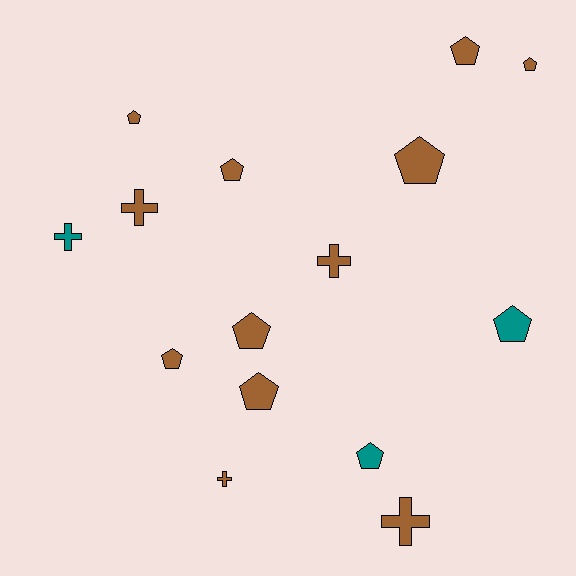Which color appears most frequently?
Brown, with 12 objects.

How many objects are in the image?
There are 15 objects.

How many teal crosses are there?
There is 1 teal cross.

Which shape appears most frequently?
Pentagon, with 10 objects.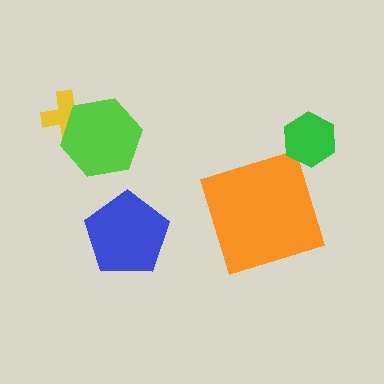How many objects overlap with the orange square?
0 objects overlap with the orange square.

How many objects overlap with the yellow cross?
1 object overlaps with the yellow cross.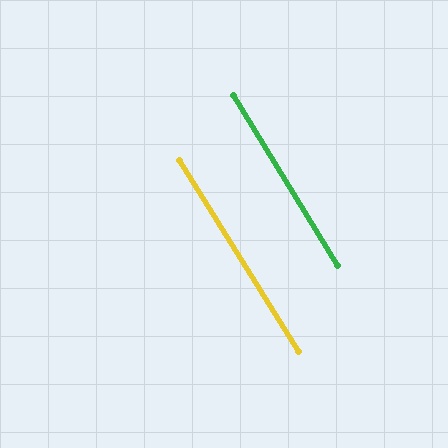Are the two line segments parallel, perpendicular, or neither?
Parallel — their directions differ by only 0.5°.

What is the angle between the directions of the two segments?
Approximately 0 degrees.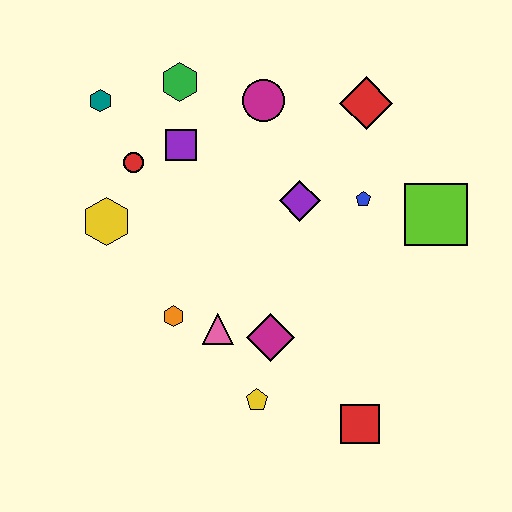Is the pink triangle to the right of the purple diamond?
No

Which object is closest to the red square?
The yellow pentagon is closest to the red square.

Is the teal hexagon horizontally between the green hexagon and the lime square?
No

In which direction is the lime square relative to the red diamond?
The lime square is below the red diamond.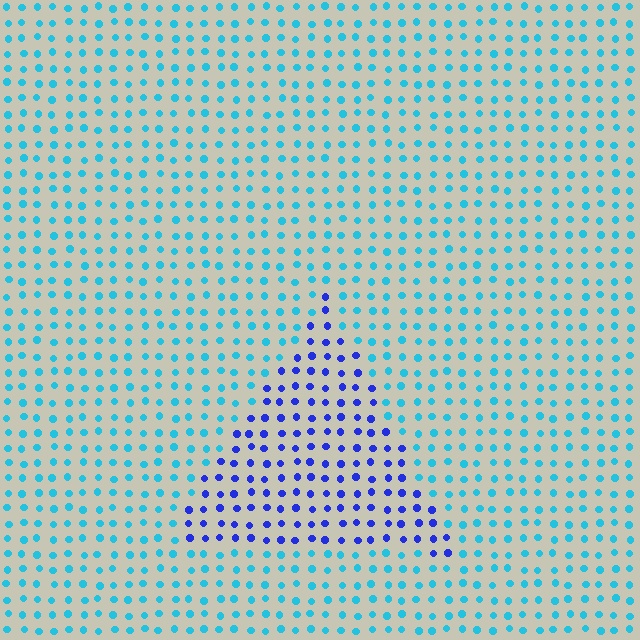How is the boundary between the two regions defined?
The boundary is defined purely by a slight shift in hue (about 47 degrees). Spacing, size, and orientation are identical on both sides.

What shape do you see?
I see a triangle.